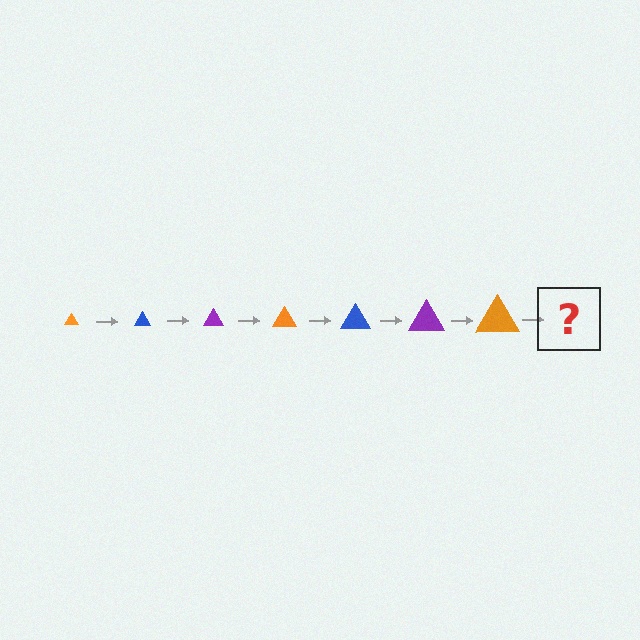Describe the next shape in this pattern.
It should be a blue triangle, larger than the previous one.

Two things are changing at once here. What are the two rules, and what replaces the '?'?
The two rules are that the triangle grows larger each step and the color cycles through orange, blue, and purple. The '?' should be a blue triangle, larger than the previous one.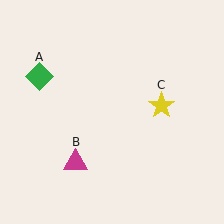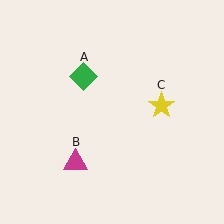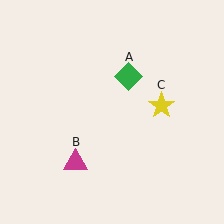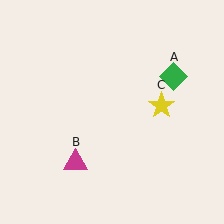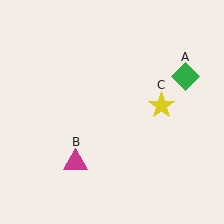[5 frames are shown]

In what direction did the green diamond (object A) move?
The green diamond (object A) moved right.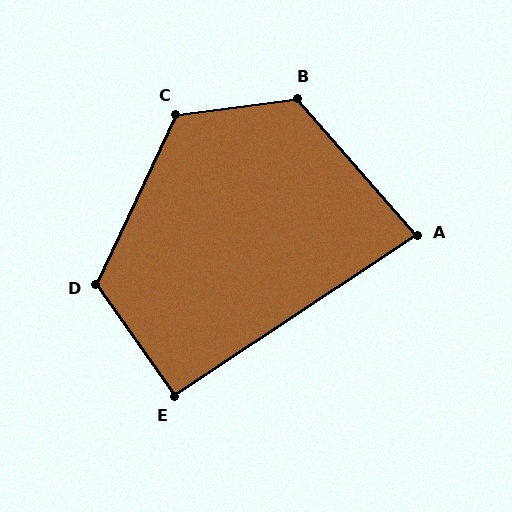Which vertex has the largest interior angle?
B, at approximately 124 degrees.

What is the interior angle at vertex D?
Approximately 120 degrees (obtuse).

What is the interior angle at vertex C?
Approximately 123 degrees (obtuse).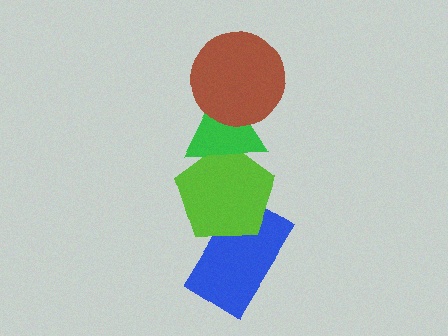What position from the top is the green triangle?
The green triangle is 2nd from the top.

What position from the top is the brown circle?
The brown circle is 1st from the top.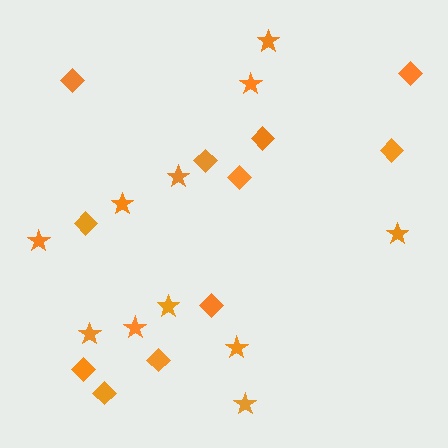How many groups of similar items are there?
There are 2 groups: one group of diamonds (11) and one group of stars (11).